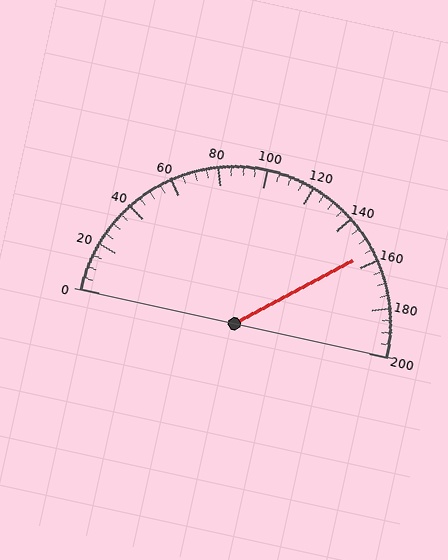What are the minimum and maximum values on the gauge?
The gauge ranges from 0 to 200.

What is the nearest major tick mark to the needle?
The nearest major tick mark is 160.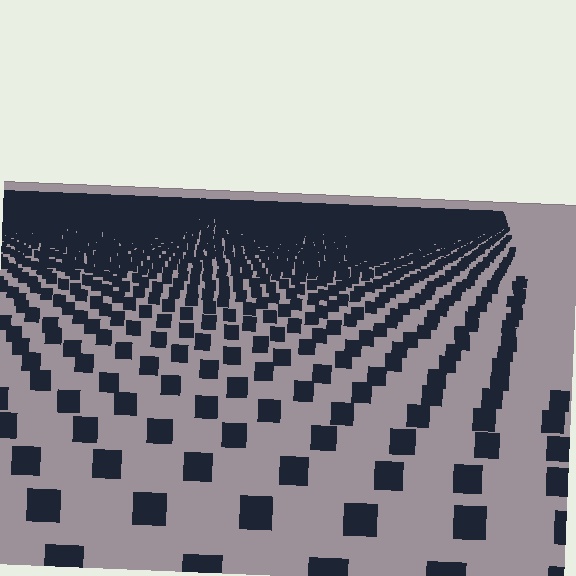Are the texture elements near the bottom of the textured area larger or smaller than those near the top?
Larger. Near the bottom, elements are closer to the viewer and appear at a bigger on-screen size.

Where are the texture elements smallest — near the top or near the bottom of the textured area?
Near the top.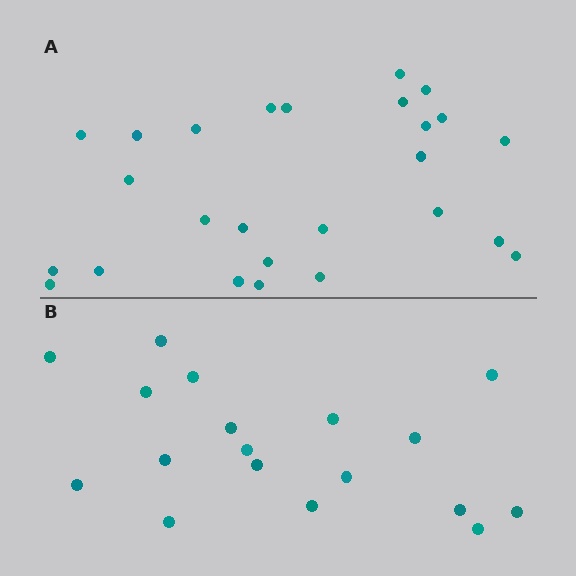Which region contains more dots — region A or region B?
Region A (the top region) has more dots.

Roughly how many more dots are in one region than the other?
Region A has roughly 8 or so more dots than region B.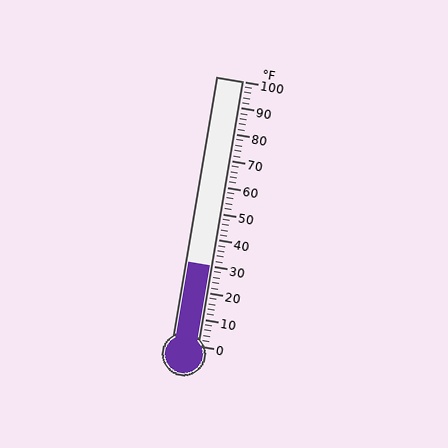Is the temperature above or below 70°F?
The temperature is below 70°F.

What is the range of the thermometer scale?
The thermometer scale ranges from 0°F to 100°F.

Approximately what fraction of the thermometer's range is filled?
The thermometer is filled to approximately 30% of its range.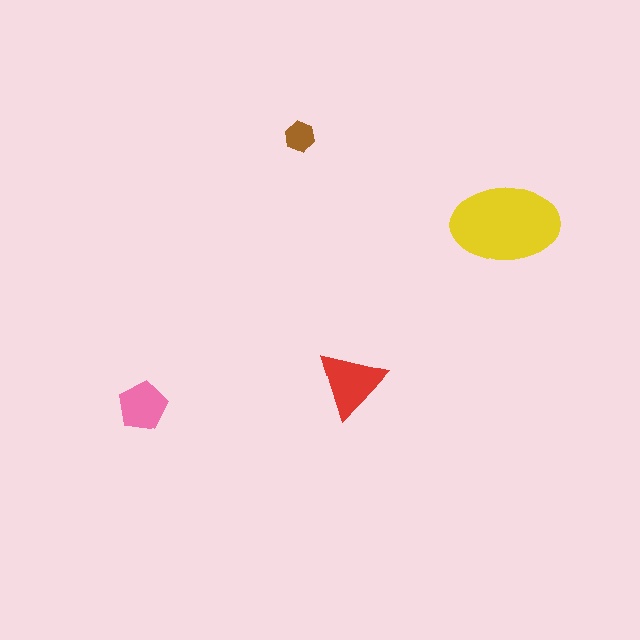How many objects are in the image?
There are 4 objects in the image.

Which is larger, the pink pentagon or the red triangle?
The red triangle.